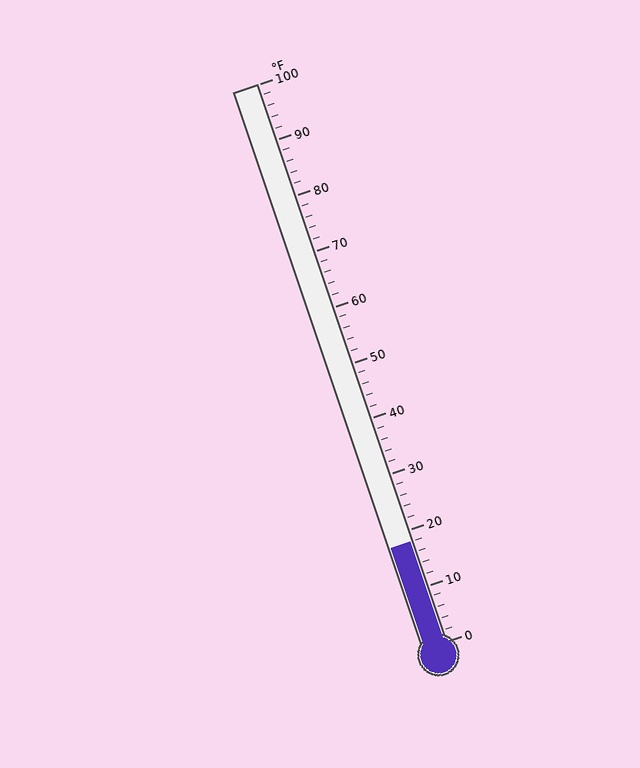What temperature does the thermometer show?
The thermometer shows approximately 18°F.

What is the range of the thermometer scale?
The thermometer scale ranges from 0°F to 100°F.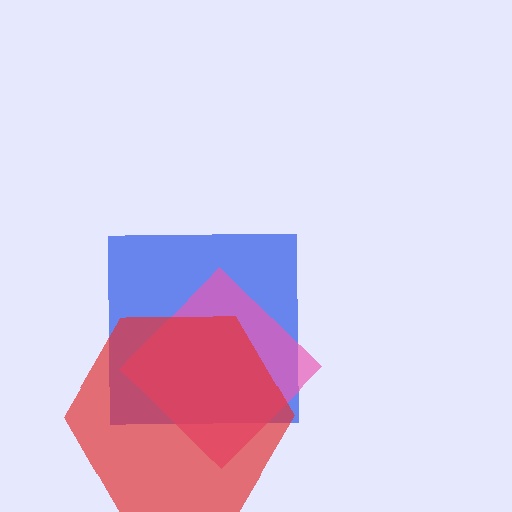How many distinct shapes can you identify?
There are 3 distinct shapes: a blue square, a pink diamond, a red hexagon.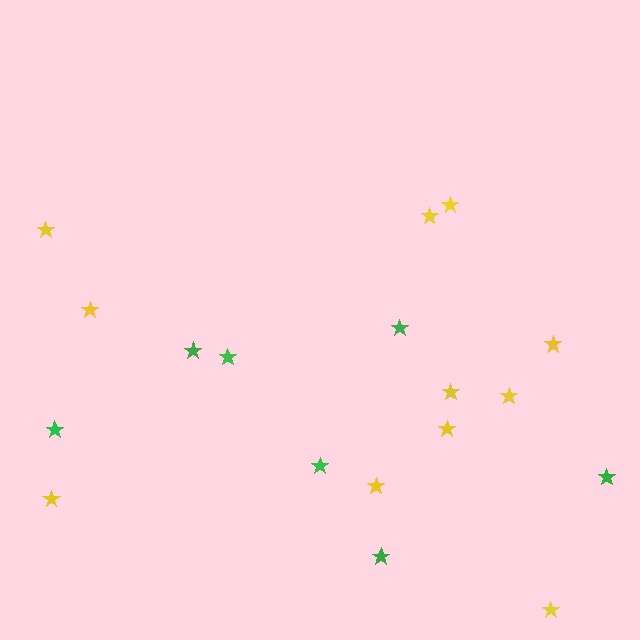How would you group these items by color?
There are 2 groups: one group of green stars (7) and one group of yellow stars (11).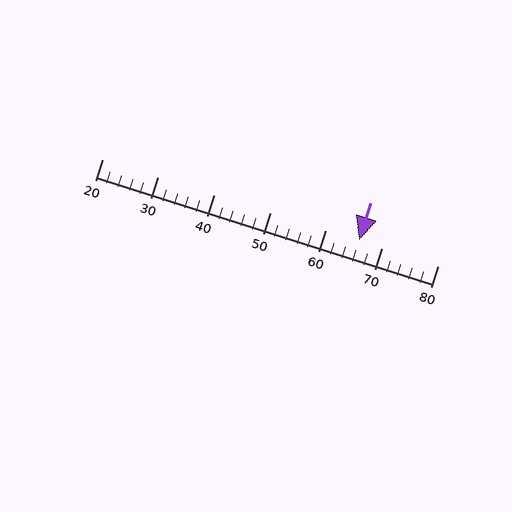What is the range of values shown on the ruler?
The ruler shows values from 20 to 80.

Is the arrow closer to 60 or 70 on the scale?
The arrow is closer to 70.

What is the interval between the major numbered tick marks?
The major tick marks are spaced 10 units apart.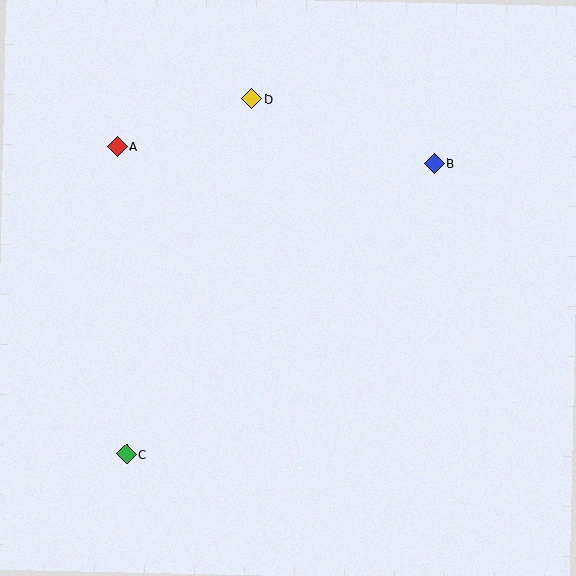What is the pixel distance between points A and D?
The distance between A and D is 143 pixels.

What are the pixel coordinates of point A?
Point A is at (118, 147).